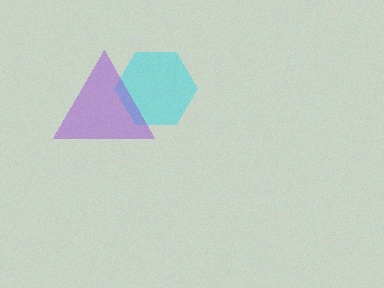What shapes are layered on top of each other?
The layered shapes are: a cyan hexagon, a purple triangle.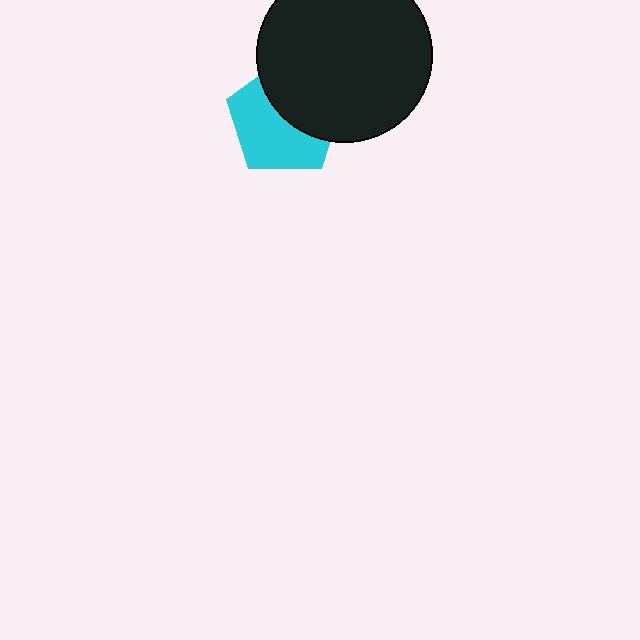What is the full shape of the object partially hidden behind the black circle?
The partially hidden object is a cyan pentagon.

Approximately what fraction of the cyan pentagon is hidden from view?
Roughly 44% of the cyan pentagon is hidden behind the black circle.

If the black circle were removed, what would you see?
You would see the complete cyan pentagon.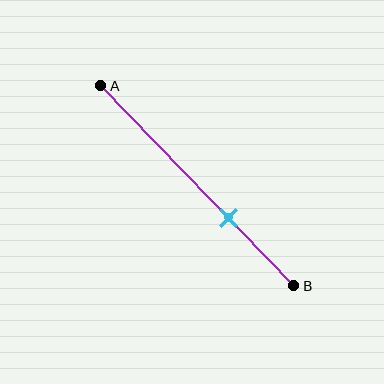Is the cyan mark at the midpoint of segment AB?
No, the mark is at about 65% from A, not at the 50% midpoint.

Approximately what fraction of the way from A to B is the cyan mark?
The cyan mark is approximately 65% of the way from A to B.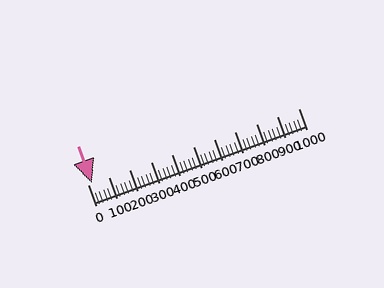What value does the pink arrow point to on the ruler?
The pink arrow points to approximately 20.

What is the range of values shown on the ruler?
The ruler shows values from 0 to 1000.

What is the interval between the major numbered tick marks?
The major tick marks are spaced 100 units apart.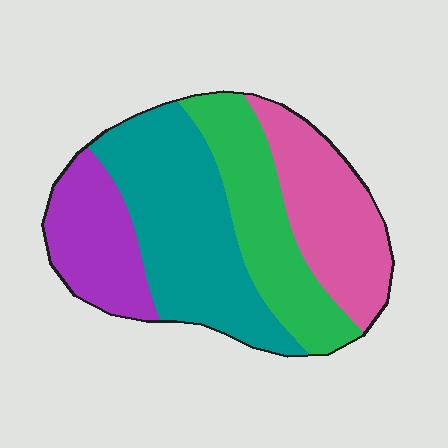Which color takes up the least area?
Purple, at roughly 20%.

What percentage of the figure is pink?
Pink covers 23% of the figure.